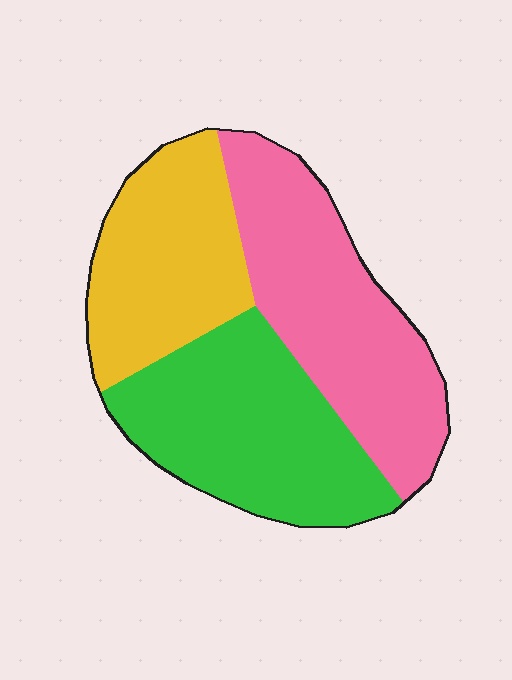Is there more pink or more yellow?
Pink.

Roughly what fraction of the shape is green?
Green takes up about one third (1/3) of the shape.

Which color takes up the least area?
Yellow, at roughly 30%.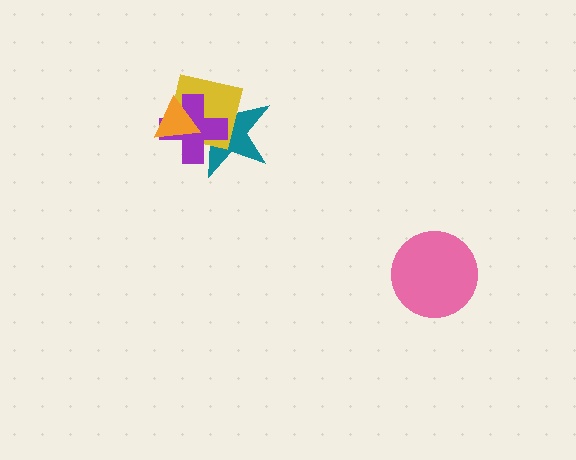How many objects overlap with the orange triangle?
3 objects overlap with the orange triangle.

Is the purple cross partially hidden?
Yes, it is partially covered by another shape.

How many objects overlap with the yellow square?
3 objects overlap with the yellow square.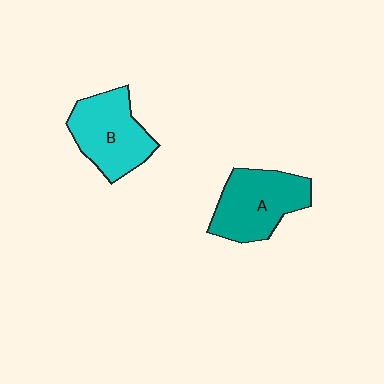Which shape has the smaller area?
Shape B (cyan).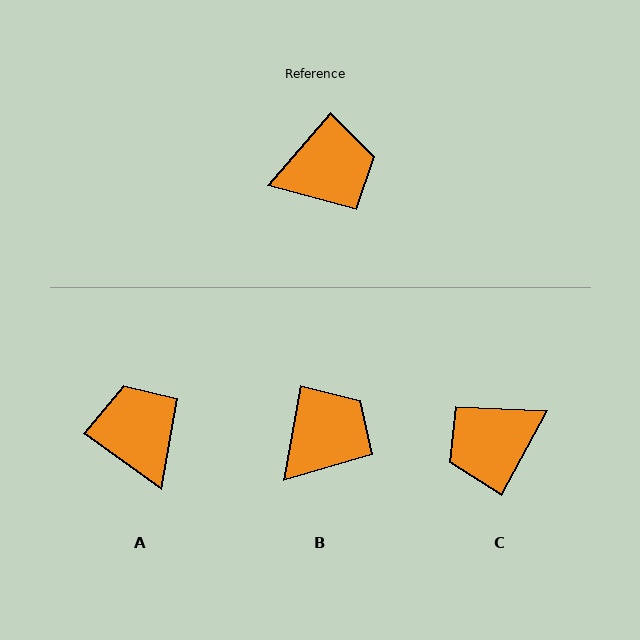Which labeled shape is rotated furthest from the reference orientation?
C, about 168 degrees away.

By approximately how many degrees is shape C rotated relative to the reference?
Approximately 168 degrees clockwise.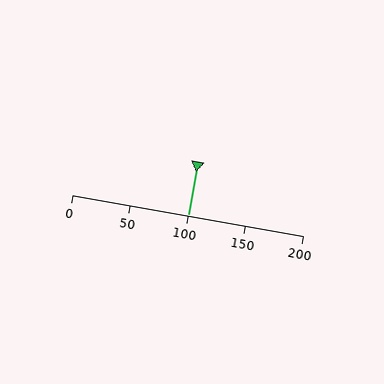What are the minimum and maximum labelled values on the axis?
The axis runs from 0 to 200.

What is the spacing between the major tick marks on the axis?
The major ticks are spaced 50 apart.